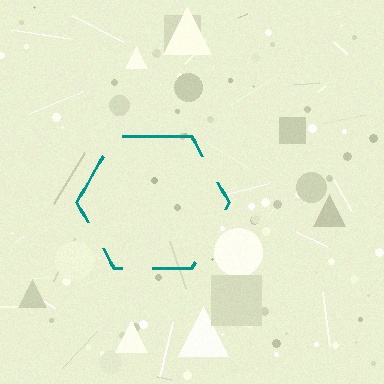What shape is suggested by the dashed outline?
The dashed outline suggests a hexagon.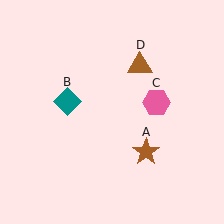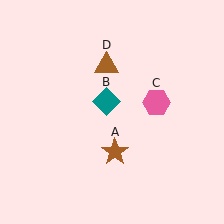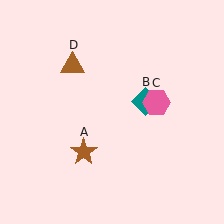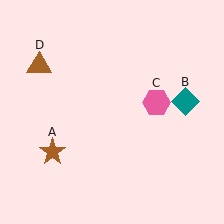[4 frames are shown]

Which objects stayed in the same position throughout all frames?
Pink hexagon (object C) remained stationary.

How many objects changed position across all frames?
3 objects changed position: brown star (object A), teal diamond (object B), brown triangle (object D).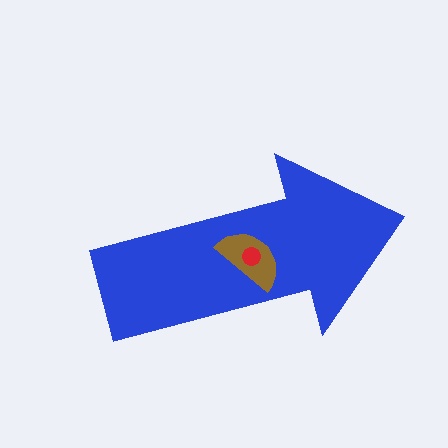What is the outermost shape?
The blue arrow.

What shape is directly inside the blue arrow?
The brown semicircle.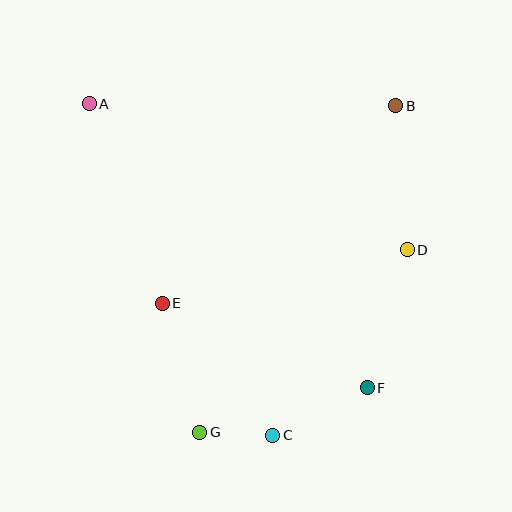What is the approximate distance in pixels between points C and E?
The distance between C and E is approximately 172 pixels.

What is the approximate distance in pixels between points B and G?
The distance between B and G is approximately 381 pixels.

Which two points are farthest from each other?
Points A and F are farthest from each other.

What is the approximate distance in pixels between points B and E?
The distance between B and E is approximately 306 pixels.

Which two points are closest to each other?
Points C and G are closest to each other.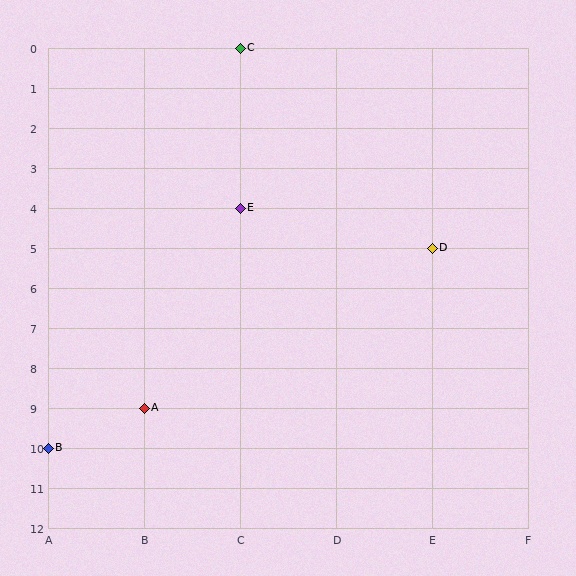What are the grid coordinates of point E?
Point E is at grid coordinates (C, 4).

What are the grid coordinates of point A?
Point A is at grid coordinates (B, 9).